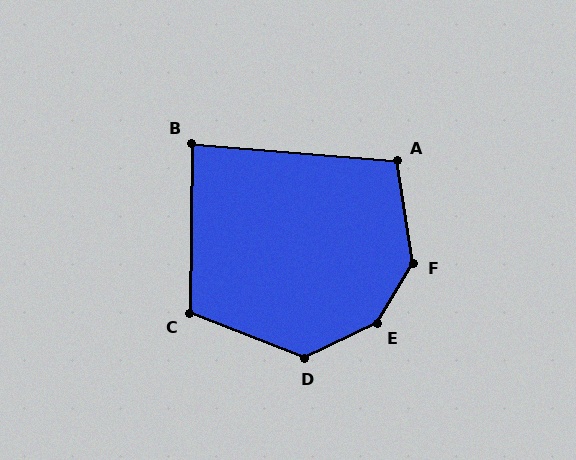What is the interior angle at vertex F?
Approximately 141 degrees (obtuse).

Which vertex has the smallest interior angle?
B, at approximately 86 degrees.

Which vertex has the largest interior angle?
E, at approximately 146 degrees.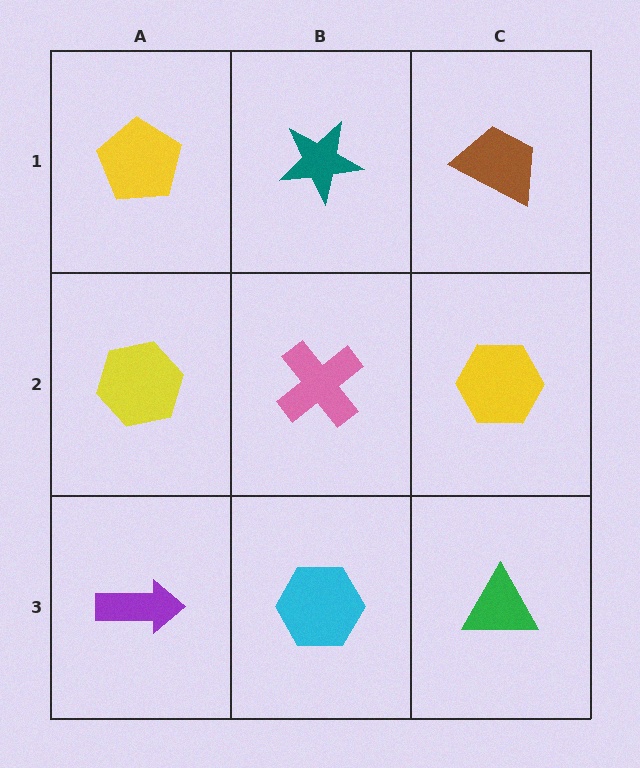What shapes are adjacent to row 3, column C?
A yellow hexagon (row 2, column C), a cyan hexagon (row 3, column B).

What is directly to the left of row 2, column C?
A pink cross.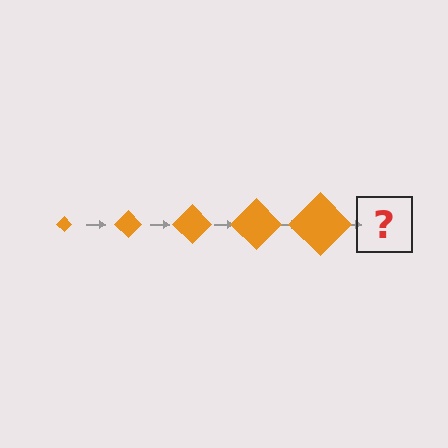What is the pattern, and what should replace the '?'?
The pattern is that the diamond gets progressively larger each step. The '?' should be an orange diamond, larger than the previous one.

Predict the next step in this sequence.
The next step is an orange diamond, larger than the previous one.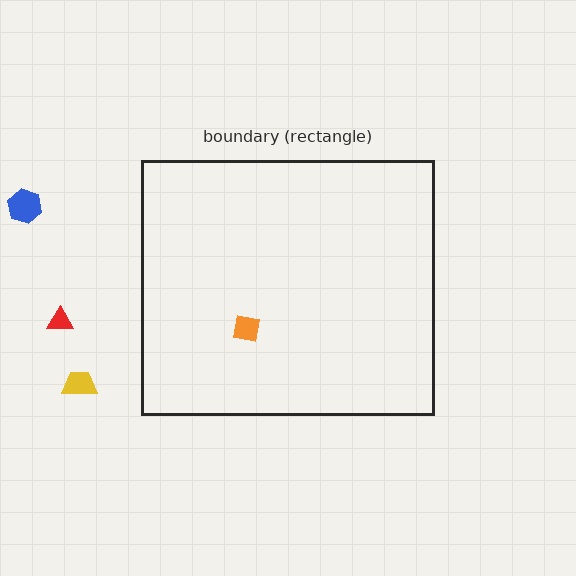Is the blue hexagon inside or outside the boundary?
Outside.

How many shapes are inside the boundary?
1 inside, 3 outside.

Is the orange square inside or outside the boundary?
Inside.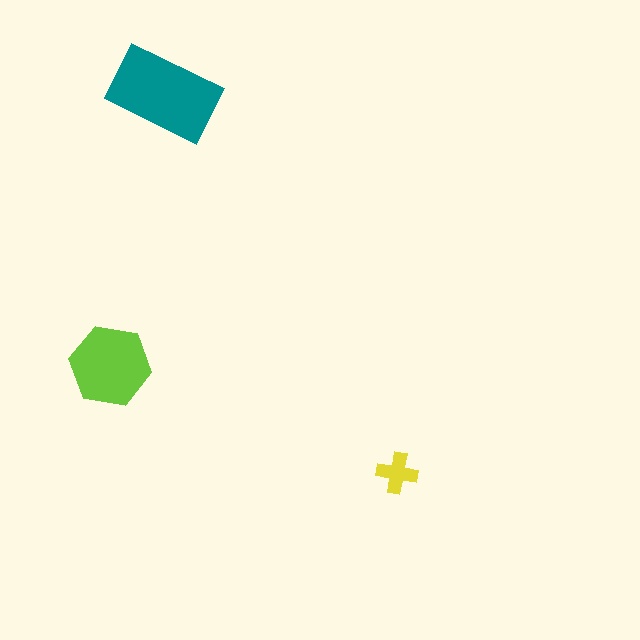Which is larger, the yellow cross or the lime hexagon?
The lime hexagon.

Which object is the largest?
The teal rectangle.